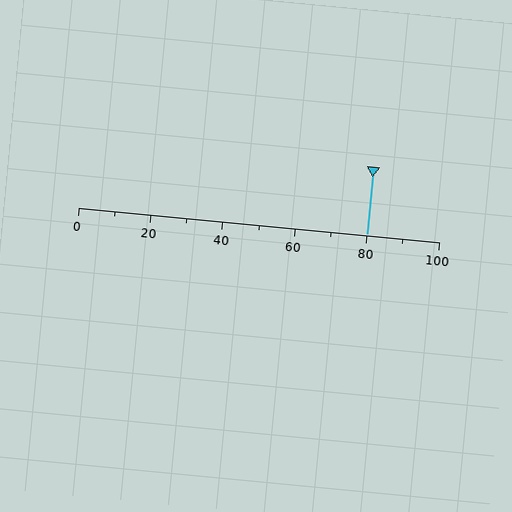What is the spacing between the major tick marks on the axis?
The major ticks are spaced 20 apart.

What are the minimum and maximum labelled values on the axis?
The axis runs from 0 to 100.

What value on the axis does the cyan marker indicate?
The marker indicates approximately 80.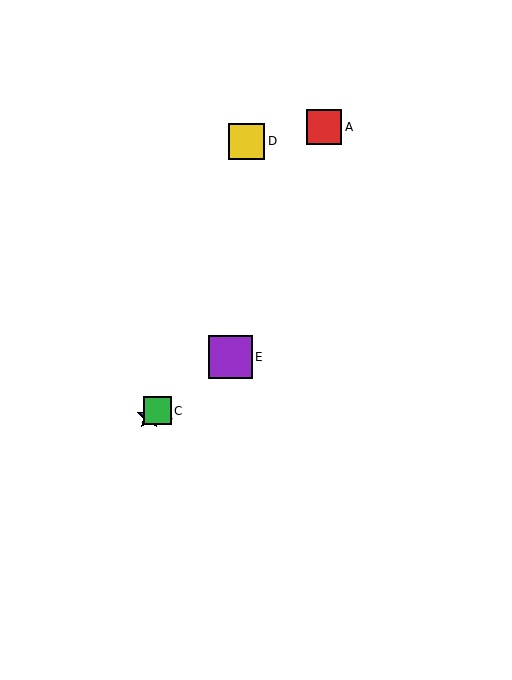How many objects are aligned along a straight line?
3 objects (B, C, E) are aligned along a straight line.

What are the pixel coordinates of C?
Object C is at (157, 411).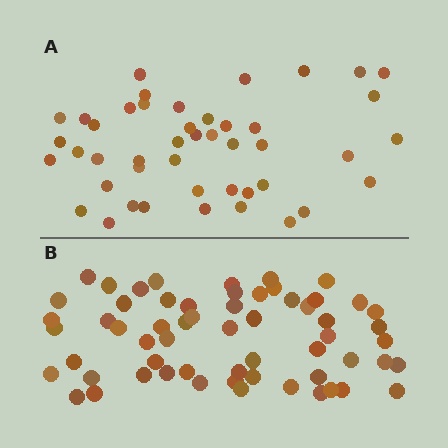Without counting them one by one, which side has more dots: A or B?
Region B (the bottom region) has more dots.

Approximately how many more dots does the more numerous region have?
Region B has approximately 15 more dots than region A.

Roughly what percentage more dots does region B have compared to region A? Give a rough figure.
About 35% more.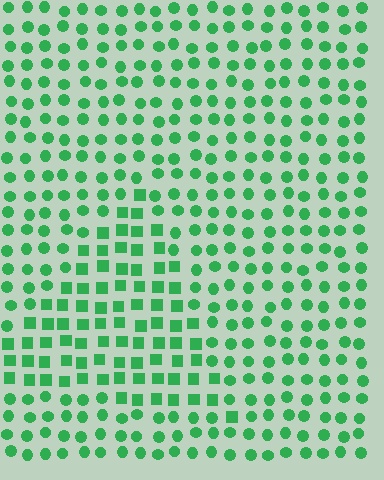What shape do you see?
I see a triangle.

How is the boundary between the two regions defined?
The boundary is defined by a change in element shape: squares inside vs. circles outside. All elements share the same color and spacing.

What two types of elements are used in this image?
The image uses squares inside the triangle region and circles outside it.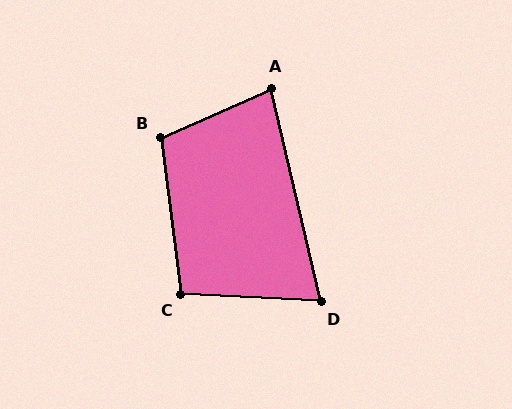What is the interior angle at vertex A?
Approximately 79 degrees (acute).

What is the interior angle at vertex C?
Approximately 101 degrees (obtuse).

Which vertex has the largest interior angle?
B, at approximately 106 degrees.